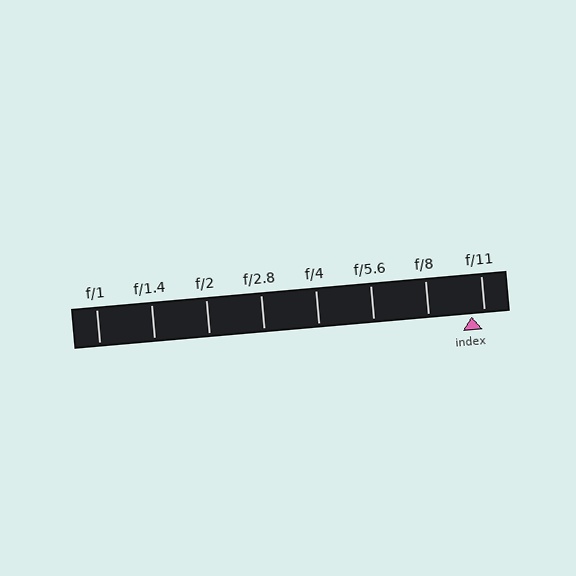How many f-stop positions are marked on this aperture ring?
There are 8 f-stop positions marked.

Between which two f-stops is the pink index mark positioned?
The index mark is between f/8 and f/11.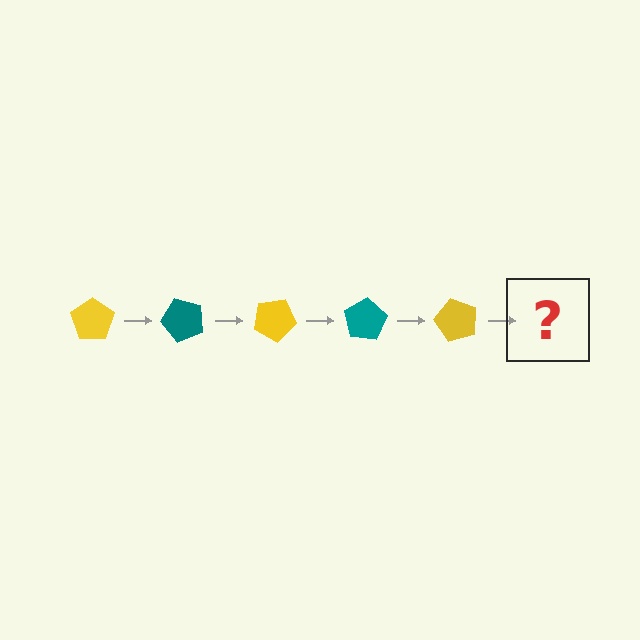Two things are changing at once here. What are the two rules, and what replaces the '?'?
The two rules are that it rotates 50 degrees each step and the color cycles through yellow and teal. The '?' should be a teal pentagon, rotated 250 degrees from the start.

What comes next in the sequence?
The next element should be a teal pentagon, rotated 250 degrees from the start.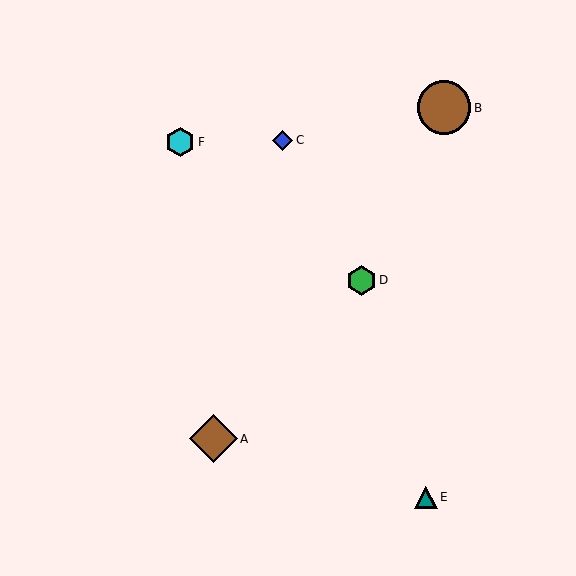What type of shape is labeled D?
Shape D is a green hexagon.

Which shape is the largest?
The brown circle (labeled B) is the largest.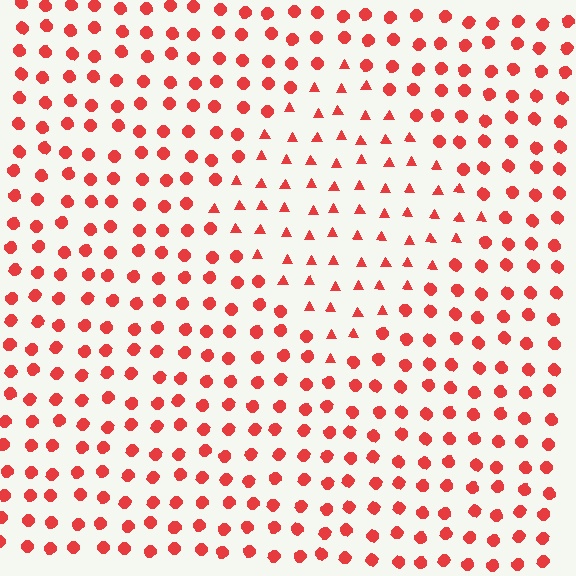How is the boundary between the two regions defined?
The boundary is defined by a change in element shape: triangles inside vs. circles outside. All elements share the same color and spacing.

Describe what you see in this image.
The image is filled with small red elements arranged in a uniform grid. A diamond-shaped region contains triangles, while the surrounding area contains circles. The boundary is defined purely by the change in element shape.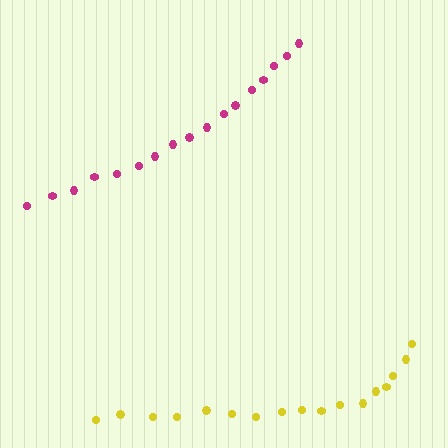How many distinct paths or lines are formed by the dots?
There are 2 distinct paths.